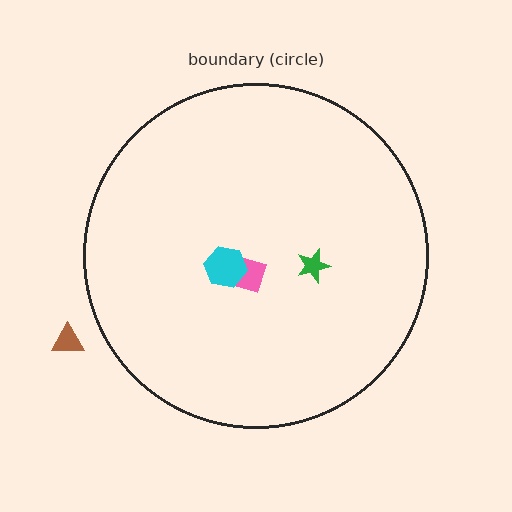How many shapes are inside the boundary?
3 inside, 1 outside.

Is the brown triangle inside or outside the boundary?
Outside.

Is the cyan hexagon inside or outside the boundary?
Inside.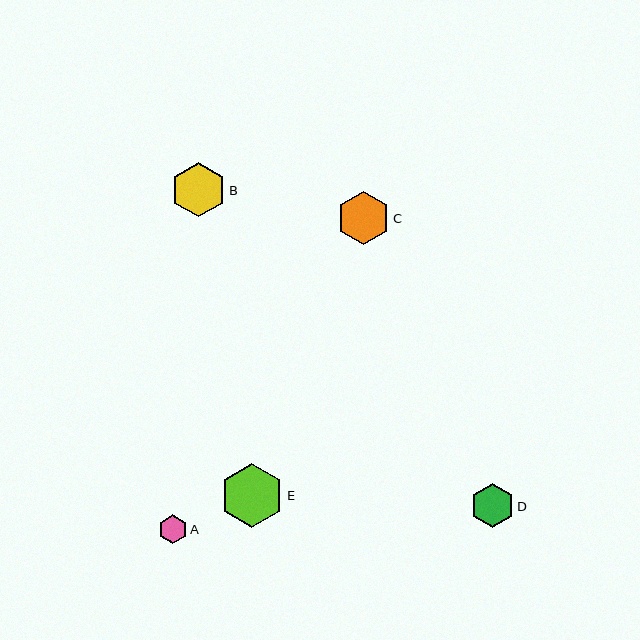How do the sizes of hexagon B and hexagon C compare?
Hexagon B and hexagon C are approximately the same size.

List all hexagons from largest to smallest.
From largest to smallest: E, B, C, D, A.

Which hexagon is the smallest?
Hexagon A is the smallest with a size of approximately 29 pixels.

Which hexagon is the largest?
Hexagon E is the largest with a size of approximately 64 pixels.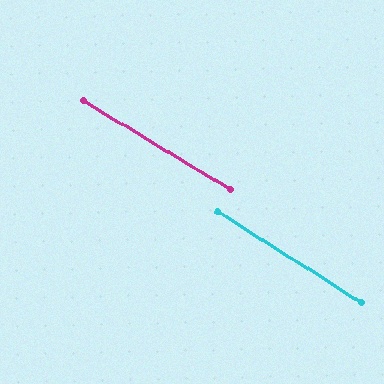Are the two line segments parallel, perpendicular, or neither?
Parallel — their directions differ by only 1.1°.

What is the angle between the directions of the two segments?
Approximately 1 degree.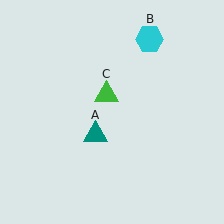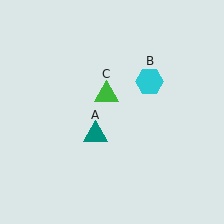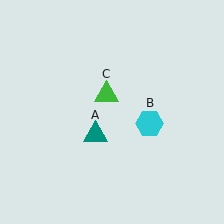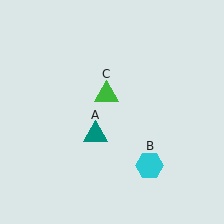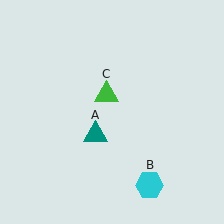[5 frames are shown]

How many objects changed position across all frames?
1 object changed position: cyan hexagon (object B).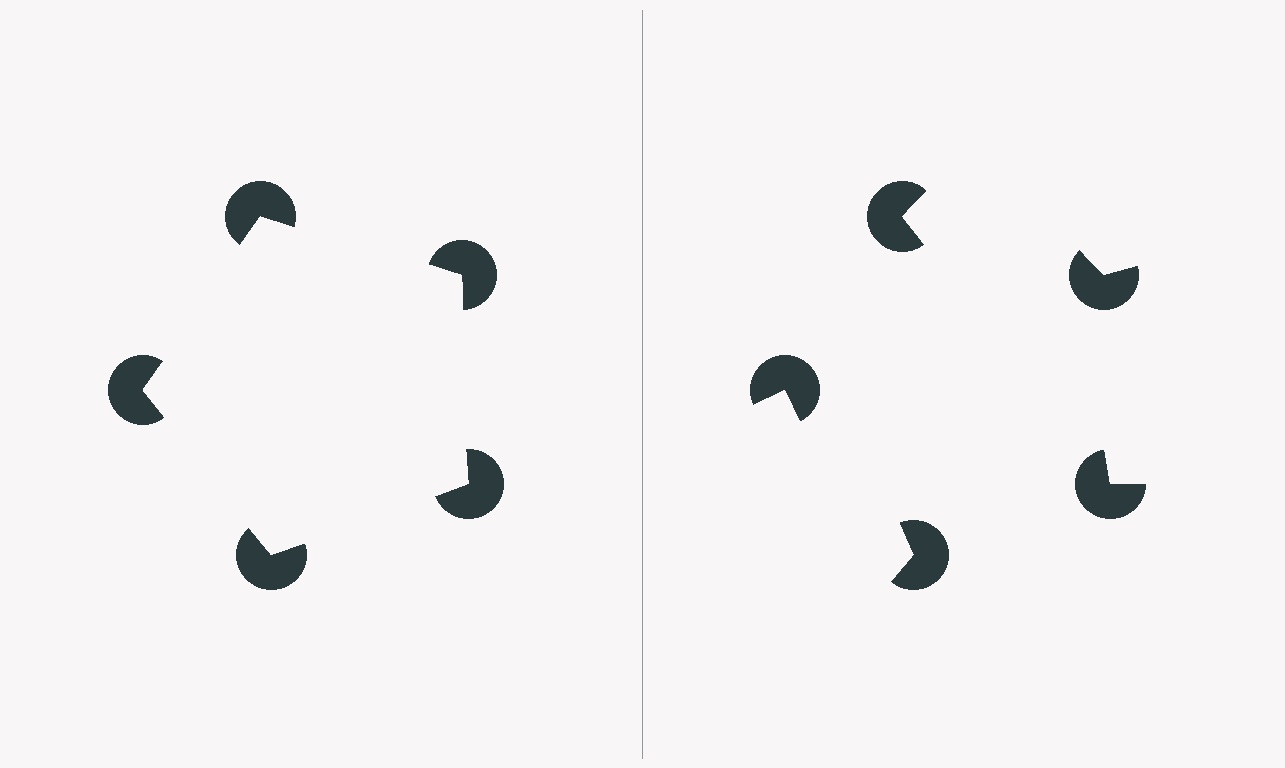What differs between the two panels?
The pac-man discs are positioned identically on both sides; only the wedge orientations differ. On the left they align to a pentagon; on the right they are misaligned.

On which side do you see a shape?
An illusory pentagon appears on the left side. On the right side the wedge cuts are rotated, so no coherent shape forms.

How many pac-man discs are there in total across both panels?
10 — 5 on each side.